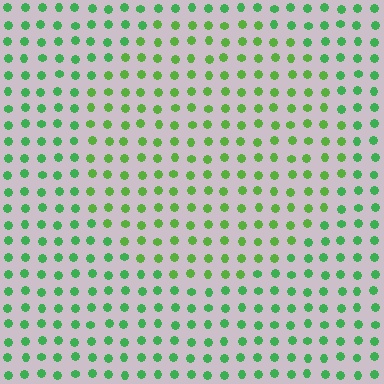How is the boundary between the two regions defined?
The boundary is defined purely by a slight shift in hue (about 27 degrees). Spacing, size, and orientation are identical on both sides.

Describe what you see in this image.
The image is filled with small green elements in a uniform arrangement. A circle-shaped region is visible where the elements are tinted to a slightly different hue, forming a subtle color boundary.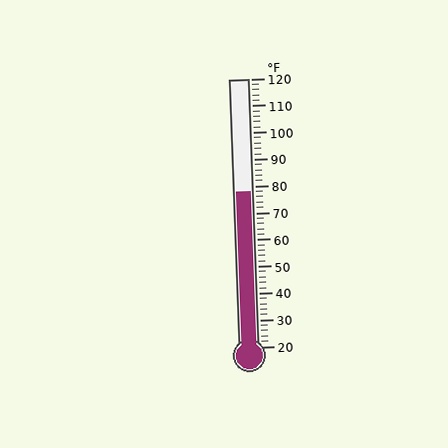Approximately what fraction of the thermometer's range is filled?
The thermometer is filled to approximately 60% of its range.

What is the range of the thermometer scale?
The thermometer scale ranges from 20°F to 120°F.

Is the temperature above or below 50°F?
The temperature is above 50°F.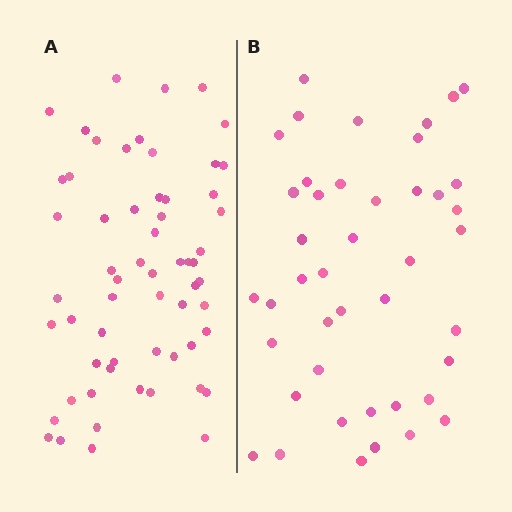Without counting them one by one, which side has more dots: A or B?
Region A (the left region) has more dots.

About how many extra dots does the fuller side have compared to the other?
Region A has approximately 15 more dots than region B.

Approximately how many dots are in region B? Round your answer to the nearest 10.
About 40 dots. (The exact count is 43, which rounds to 40.)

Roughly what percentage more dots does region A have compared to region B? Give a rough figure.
About 40% more.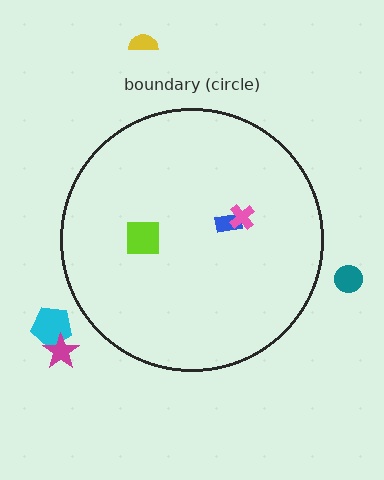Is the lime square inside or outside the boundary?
Inside.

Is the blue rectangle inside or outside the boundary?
Inside.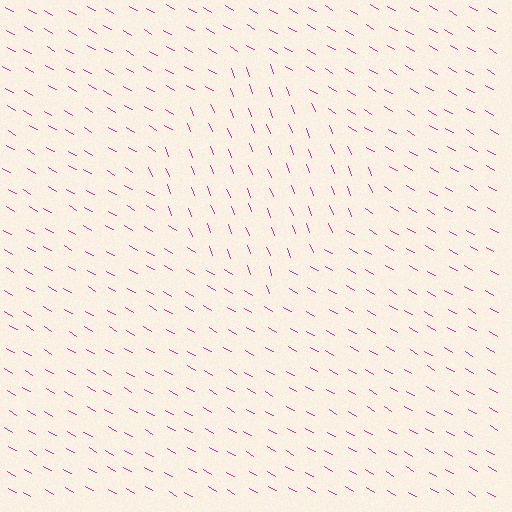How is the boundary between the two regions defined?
The boundary is defined purely by a change in line orientation (approximately 39 degrees difference). All lines are the same color and thickness.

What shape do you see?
I see a diamond.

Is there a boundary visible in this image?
Yes, there is a texture boundary formed by a change in line orientation.